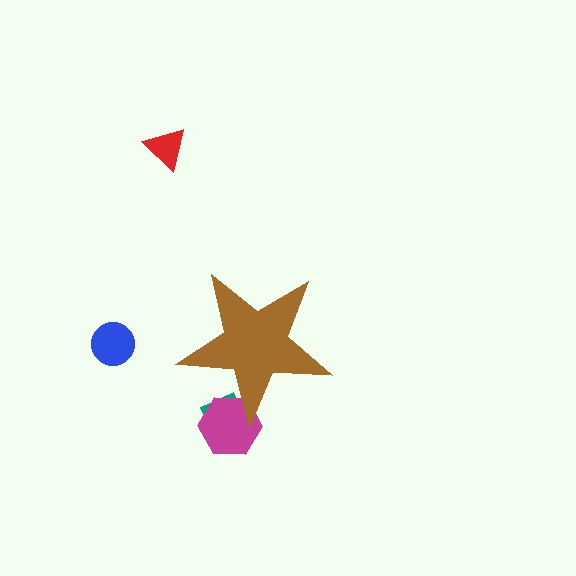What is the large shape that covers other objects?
A brown star.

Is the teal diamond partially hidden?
Yes, the teal diamond is partially hidden behind the brown star.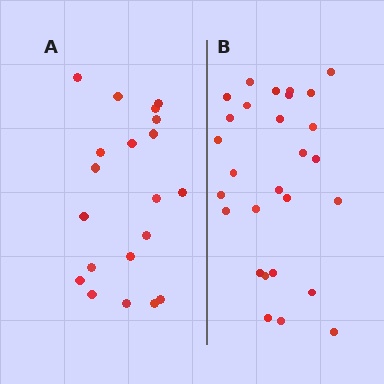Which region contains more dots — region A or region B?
Region B (the right region) has more dots.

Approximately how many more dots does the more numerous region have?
Region B has roughly 8 or so more dots than region A.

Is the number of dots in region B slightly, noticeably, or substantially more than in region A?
Region B has noticeably more, but not dramatically so. The ratio is roughly 1.4 to 1.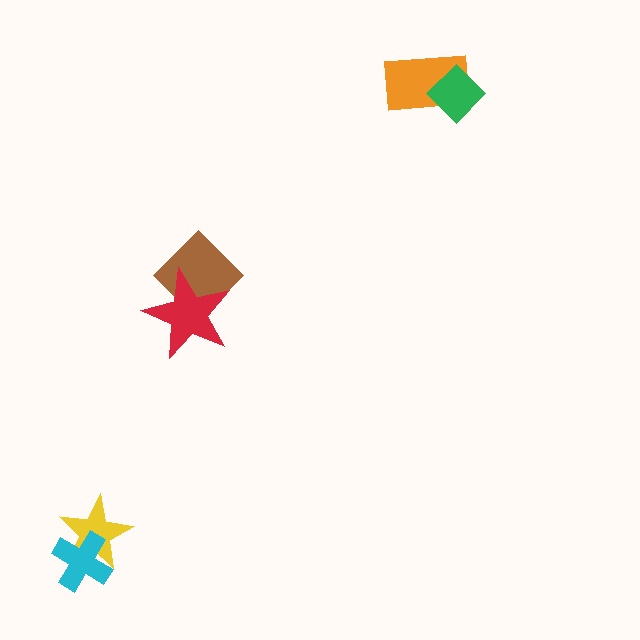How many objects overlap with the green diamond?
1 object overlaps with the green diamond.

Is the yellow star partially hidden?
Yes, it is partially covered by another shape.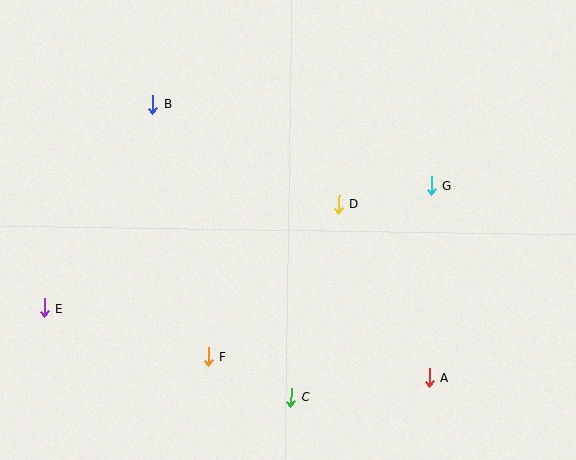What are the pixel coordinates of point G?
Point G is at (431, 186).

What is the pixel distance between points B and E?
The distance between B and E is 231 pixels.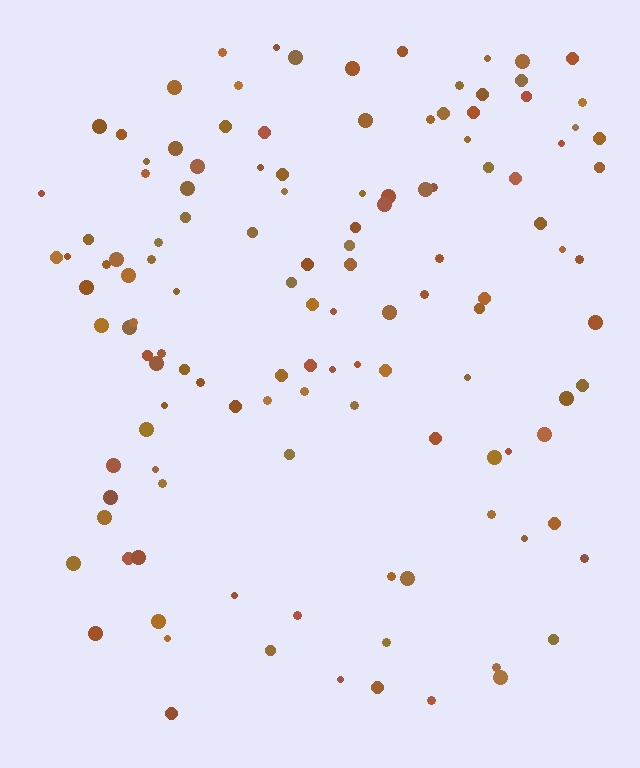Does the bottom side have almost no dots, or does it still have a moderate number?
Still a moderate number, just noticeably fewer than the top.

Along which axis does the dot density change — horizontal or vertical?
Vertical.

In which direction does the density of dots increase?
From bottom to top, with the top side densest.